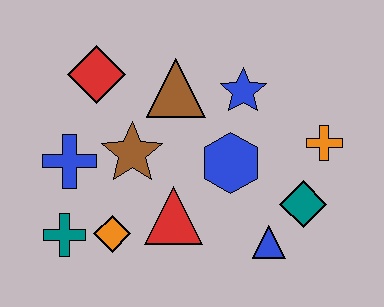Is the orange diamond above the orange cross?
No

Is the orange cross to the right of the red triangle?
Yes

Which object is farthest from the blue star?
The teal cross is farthest from the blue star.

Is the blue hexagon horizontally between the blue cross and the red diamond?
No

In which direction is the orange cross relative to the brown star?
The orange cross is to the right of the brown star.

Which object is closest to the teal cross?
The orange diamond is closest to the teal cross.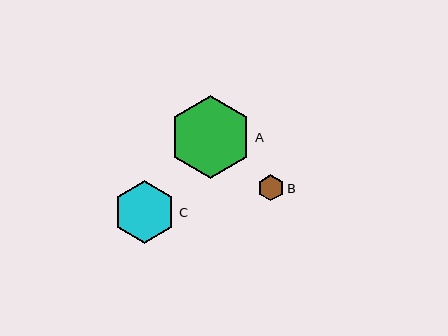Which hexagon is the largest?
Hexagon A is the largest with a size of approximately 83 pixels.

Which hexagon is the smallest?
Hexagon B is the smallest with a size of approximately 26 pixels.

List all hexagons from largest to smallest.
From largest to smallest: A, C, B.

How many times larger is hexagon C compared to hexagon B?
Hexagon C is approximately 2.4 times the size of hexagon B.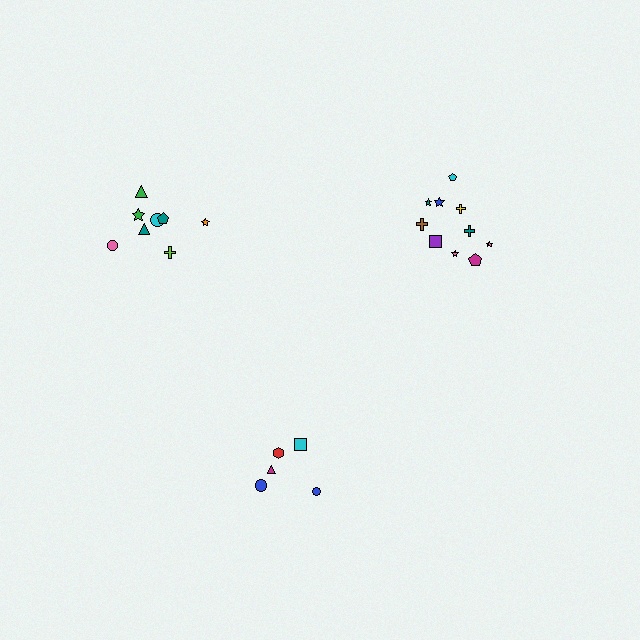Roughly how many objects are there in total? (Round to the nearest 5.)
Roughly 25 objects in total.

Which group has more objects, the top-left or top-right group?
The top-right group.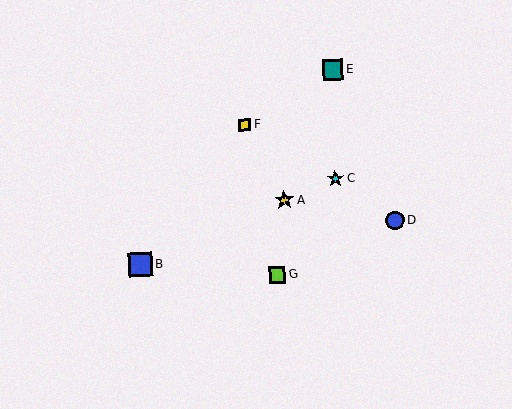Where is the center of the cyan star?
The center of the cyan star is at (335, 178).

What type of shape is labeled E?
Shape E is a teal square.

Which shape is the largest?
The blue square (labeled B) is the largest.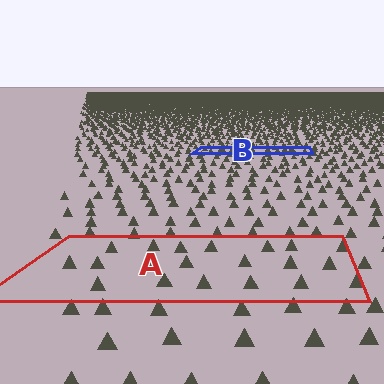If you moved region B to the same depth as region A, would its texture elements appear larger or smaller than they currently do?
They would appear larger. At a closer depth, the same texture elements are projected at a bigger on-screen size.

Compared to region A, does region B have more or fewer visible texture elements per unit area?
Region B has more texture elements per unit area — they are packed more densely because it is farther away.